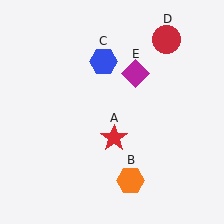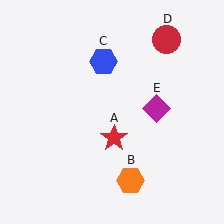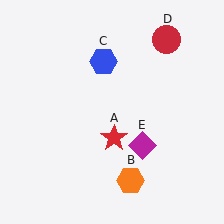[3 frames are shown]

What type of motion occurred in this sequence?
The magenta diamond (object E) rotated clockwise around the center of the scene.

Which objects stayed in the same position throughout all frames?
Red star (object A) and orange hexagon (object B) and blue hexagon (object C) and red circle (object D) remained stationary.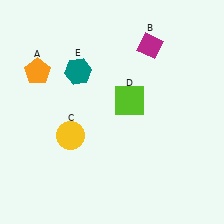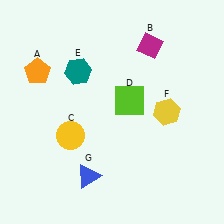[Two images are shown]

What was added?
A yellow hexagon (F), a blue triangle (G) were added in Image 2.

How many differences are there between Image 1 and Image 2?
There are 2 differences between the two images.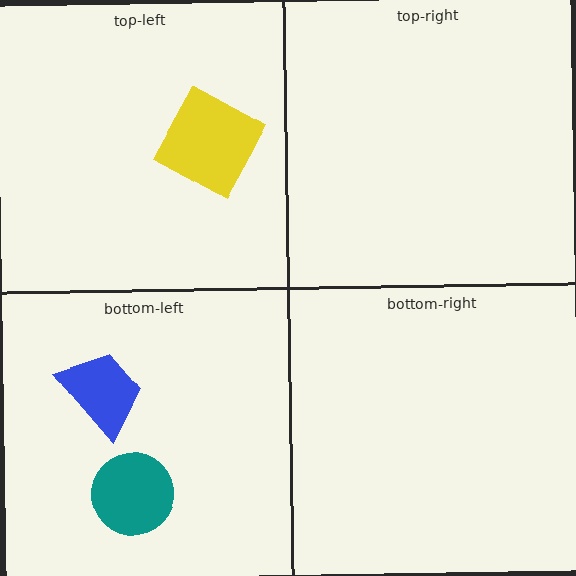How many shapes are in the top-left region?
1.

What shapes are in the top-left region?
The yellow square.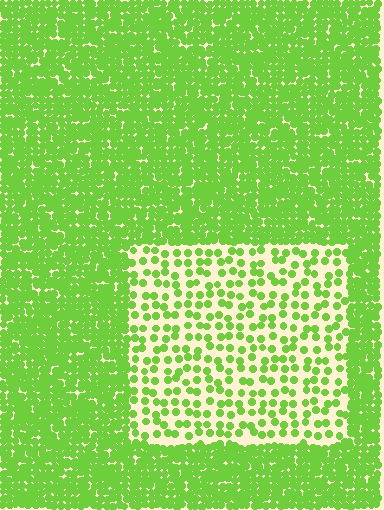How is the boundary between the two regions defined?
The boundary is defined by a change in element density (approximately 2.8x ratio). All elements are the same color, size, and shape.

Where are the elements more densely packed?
The elements are more densely packed outside the rectangle boundary.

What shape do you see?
I see a rectangle.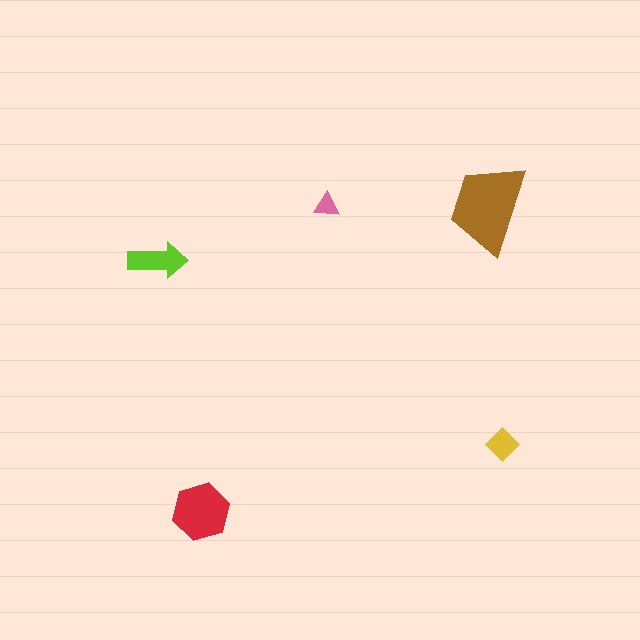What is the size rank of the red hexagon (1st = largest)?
2nd.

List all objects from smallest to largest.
The pink triangle, the yellow diamond, the lime arrow, the red hexagon, the brown trapezoid.